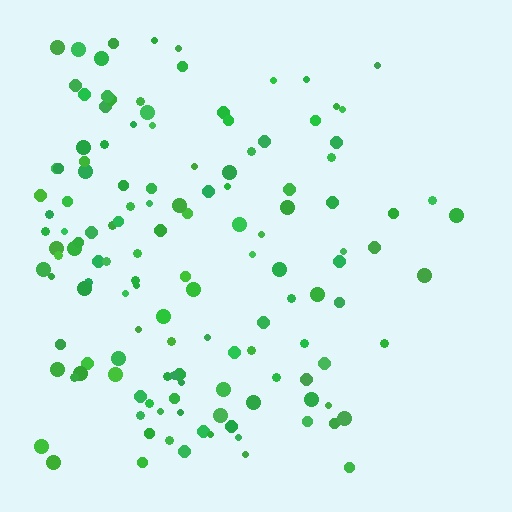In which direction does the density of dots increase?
From right to left, with the left side densest.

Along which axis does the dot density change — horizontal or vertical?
Horizontal.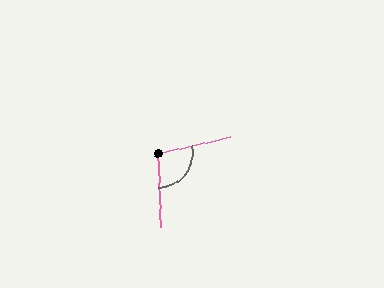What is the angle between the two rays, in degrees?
Approximately 101 degrees.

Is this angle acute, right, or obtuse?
It is obtuse.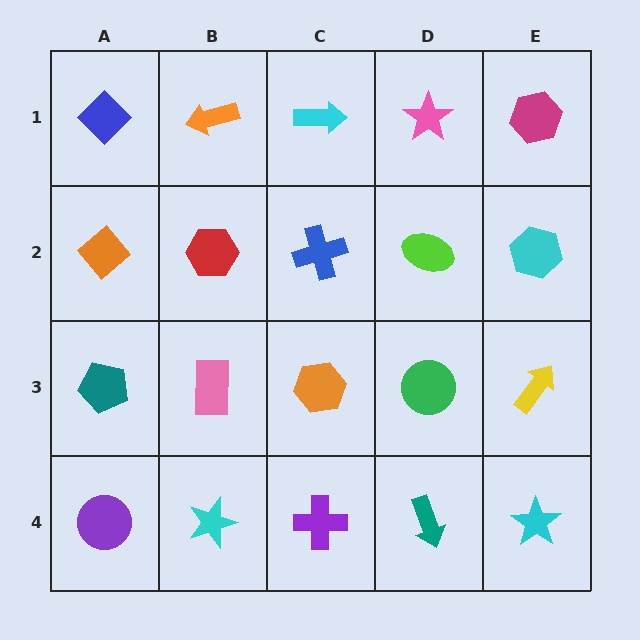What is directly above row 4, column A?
A teal pentagon.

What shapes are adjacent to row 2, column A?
A blue diamond (row 1, column A), a teal pentagon (row 3, column A), a red hexagon (row 2, column B).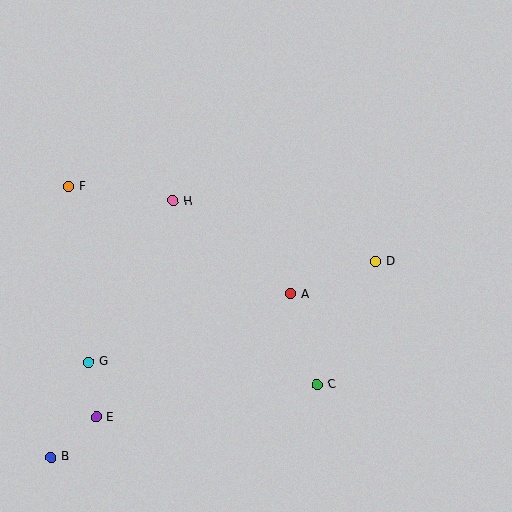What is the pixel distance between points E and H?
The distance between E and H is 229 pixels.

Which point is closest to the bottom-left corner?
Point B is closest to the bottom-left corner.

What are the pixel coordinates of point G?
Point G is at (89, 362).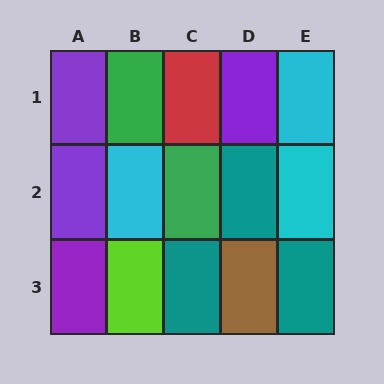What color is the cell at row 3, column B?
Lime.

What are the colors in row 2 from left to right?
Purple, cyan, green, teal, cyan.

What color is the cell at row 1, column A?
Purple.